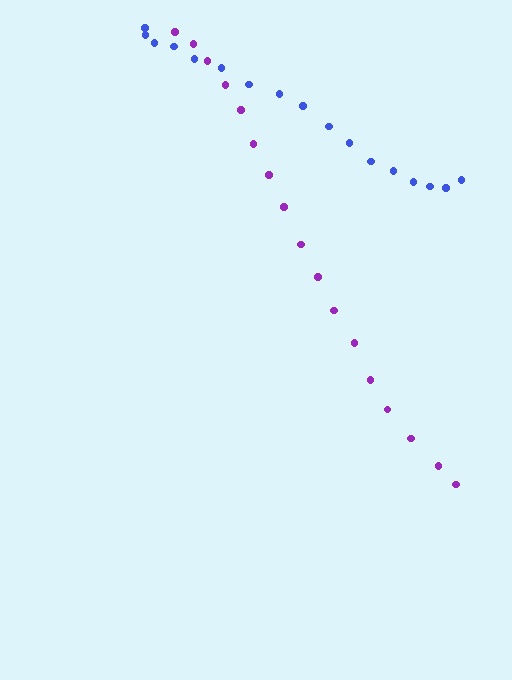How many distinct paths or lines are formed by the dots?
There are 2 distinct paths.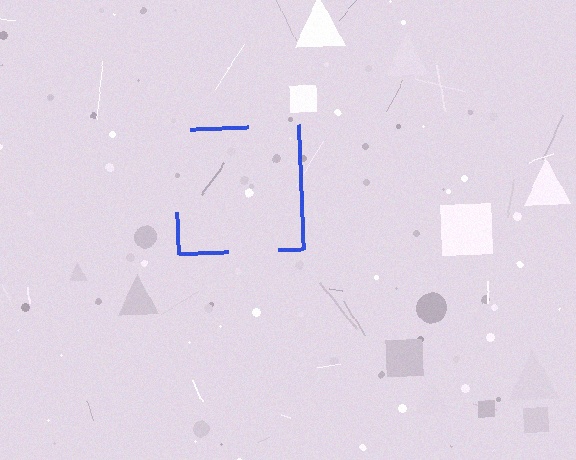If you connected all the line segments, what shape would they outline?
They would outline a square.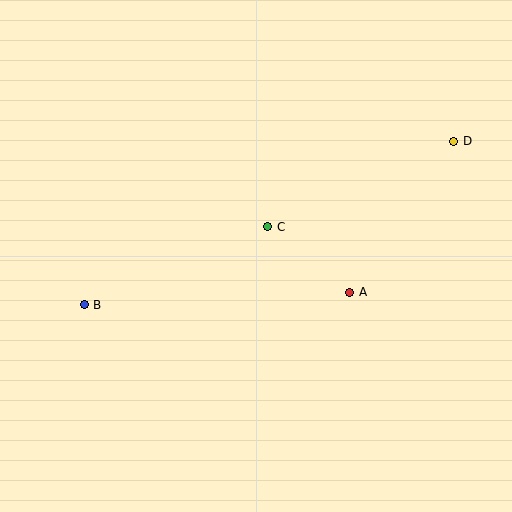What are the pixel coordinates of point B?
Point B is at (84, 305).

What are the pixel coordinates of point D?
Point D is at (454, 141).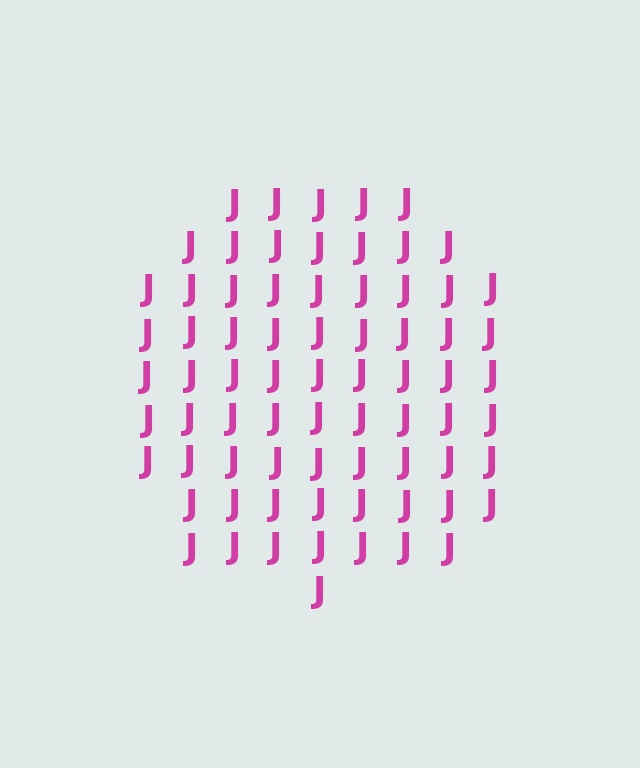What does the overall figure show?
The overall figure shows a circle.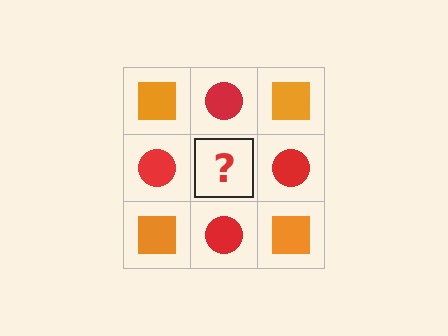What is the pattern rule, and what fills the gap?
The rule is that it alternates orange square and red circle in a checkerboard pattern. The gap should be filled with an orange square.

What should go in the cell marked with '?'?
The missing cell should contain an orange square.